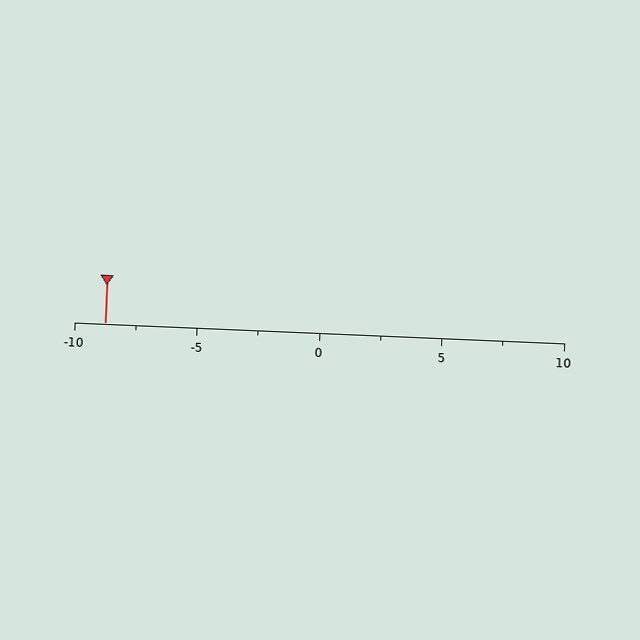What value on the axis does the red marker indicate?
The marker indicates approximately -8.8.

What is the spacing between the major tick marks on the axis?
The major ticks are spaced 5 apart.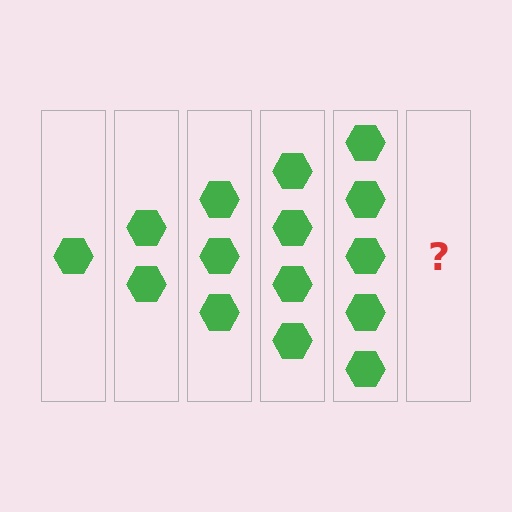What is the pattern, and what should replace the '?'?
The pattern is that each step adds one more hexagon. The '?' should be 6 hexagons.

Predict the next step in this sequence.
The next step is 6 hexagons.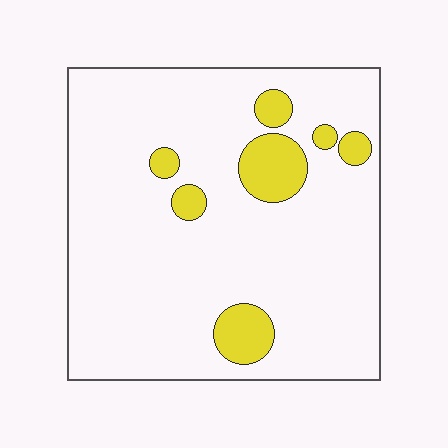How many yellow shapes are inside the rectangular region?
7.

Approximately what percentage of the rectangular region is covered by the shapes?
Approximately 10%.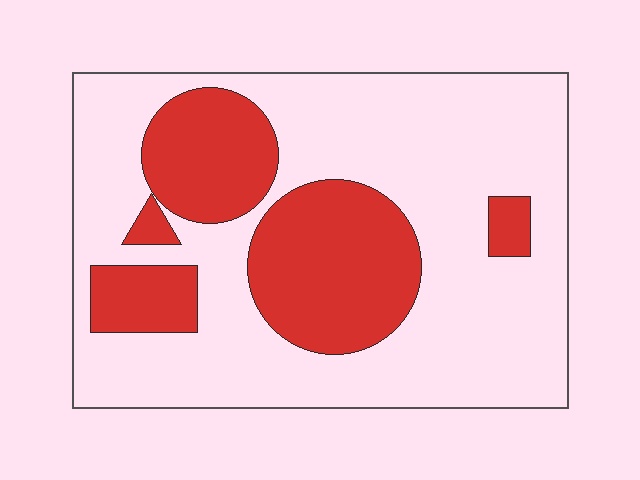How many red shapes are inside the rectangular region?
5.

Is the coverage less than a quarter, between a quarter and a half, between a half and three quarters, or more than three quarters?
Between a quarter and a half.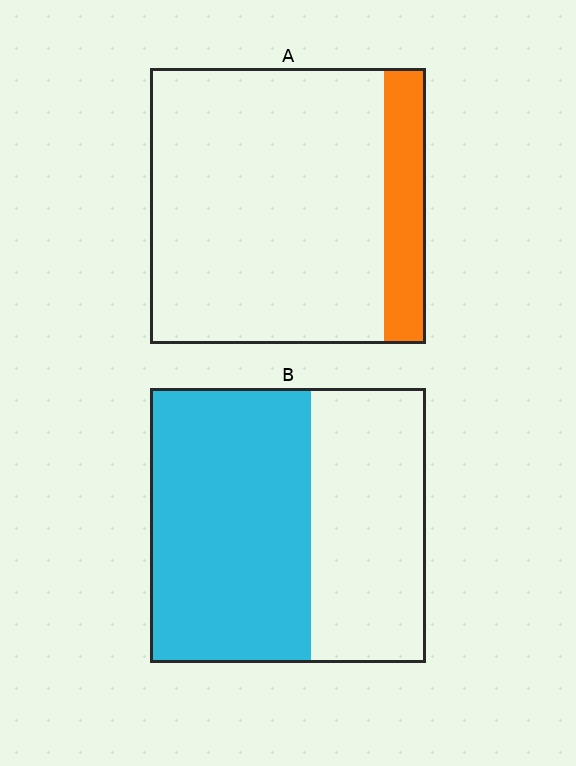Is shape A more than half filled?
No.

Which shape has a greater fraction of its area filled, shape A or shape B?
Shape B.